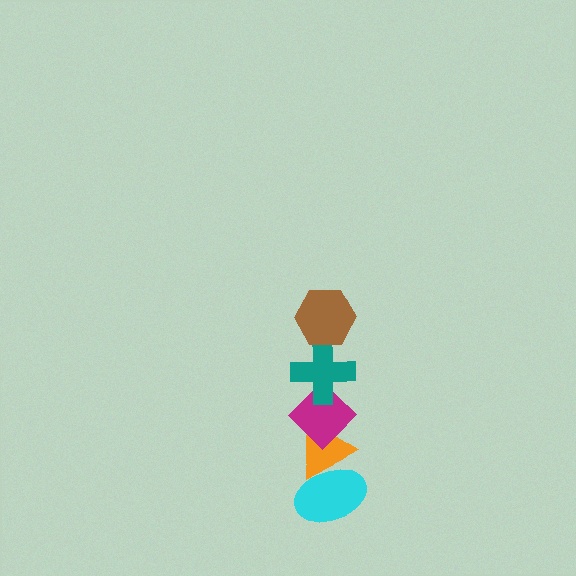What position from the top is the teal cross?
The teal cross is 2nd from the top.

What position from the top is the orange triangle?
The orange triangle is 4th from the top.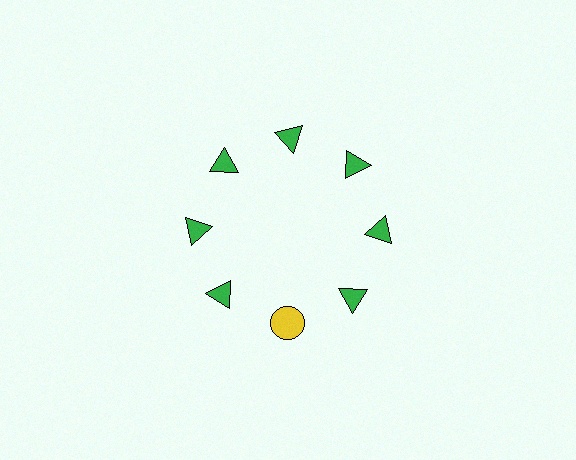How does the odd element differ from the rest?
It differs in both color (yellow instead of green) and shape (circle instead of triangle).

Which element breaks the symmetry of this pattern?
The yellow circle at roughly the 6 o'clock position breaks the symmetry. All other shapes are green triangles.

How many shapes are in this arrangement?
There are 8 shapes arranged in a ring pattern.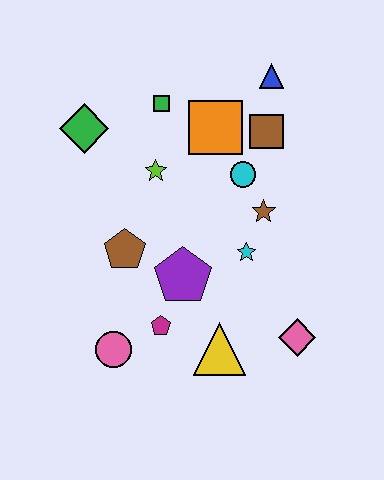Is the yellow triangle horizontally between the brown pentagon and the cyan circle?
Yes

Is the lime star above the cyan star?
Yes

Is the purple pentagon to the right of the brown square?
No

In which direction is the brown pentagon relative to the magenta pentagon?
The brown pentagon is above the magenta pentagon.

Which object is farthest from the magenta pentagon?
The blue triangle is farthest from the magenta pentagon.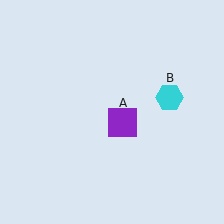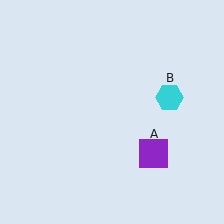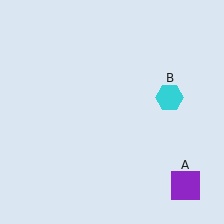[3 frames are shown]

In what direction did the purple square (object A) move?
The purple square (object A) moved down and to the right.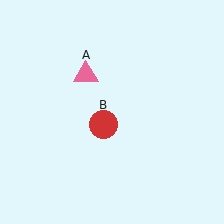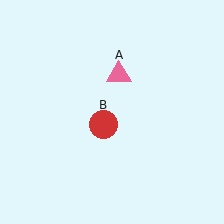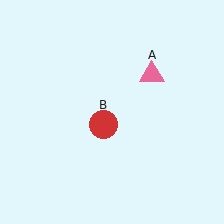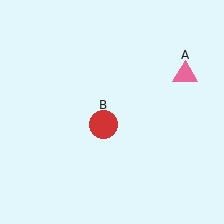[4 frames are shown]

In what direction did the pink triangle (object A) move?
The pink triangle (object A) moved right.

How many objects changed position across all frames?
1 object changed position: pink triangle (object A).